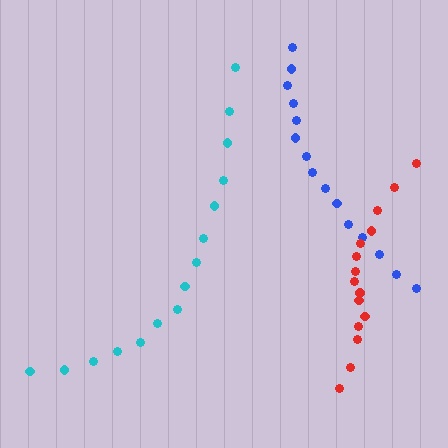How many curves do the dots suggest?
There are 3 distinct paths.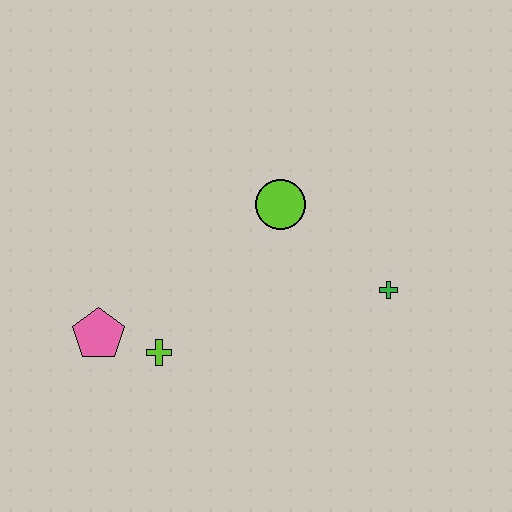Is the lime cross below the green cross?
Yes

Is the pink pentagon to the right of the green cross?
No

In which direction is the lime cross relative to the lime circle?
The lime cross is below the lime circle.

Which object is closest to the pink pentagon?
The lime cross is closest to the pink pentagon.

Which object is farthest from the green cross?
The pink pentagon is farthest from the green cross.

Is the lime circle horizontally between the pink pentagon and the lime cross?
No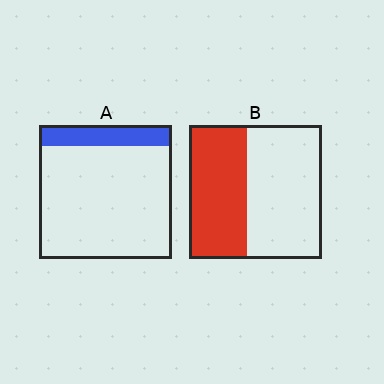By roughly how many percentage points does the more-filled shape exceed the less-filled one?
By roughly 30 percentage points (B over A).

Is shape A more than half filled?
No.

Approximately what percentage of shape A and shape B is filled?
A is approximately 15% and B is approximately 45%.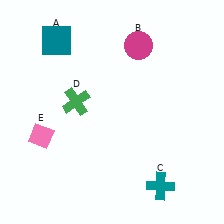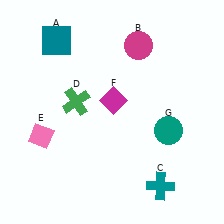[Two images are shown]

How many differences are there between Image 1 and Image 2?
There are 2 differences between the two images.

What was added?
A magenta diamond (F), a teal circle (G) were added in Image 2.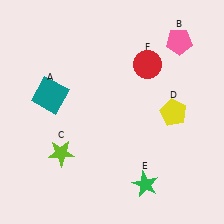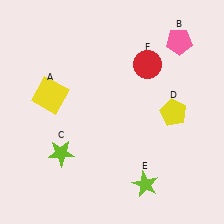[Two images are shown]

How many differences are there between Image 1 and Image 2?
There are 2 differences between the two images.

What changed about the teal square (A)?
In Image 1, A is teal. In Image 2, it changed to yellow.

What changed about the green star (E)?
In Image 1, E is green. In Image 2, it changed to lime.